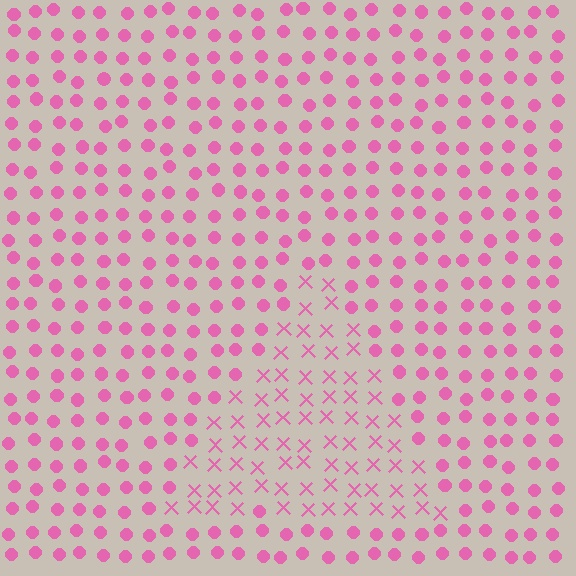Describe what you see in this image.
The image is filled with small pink elements arranged in a uniform grid. A triangle-shaped region contains X marks, while the surrounding area contains circles. The boundary is defined purely by the change in element shape.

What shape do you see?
I see a triangle.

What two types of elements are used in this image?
The image uses X marks inside the triangle region and circles outside it.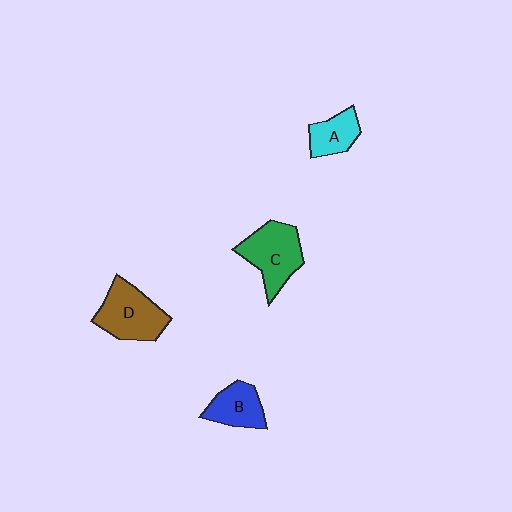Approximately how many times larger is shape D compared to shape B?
Approximately 1.5 times.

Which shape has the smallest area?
Shape A (cyan).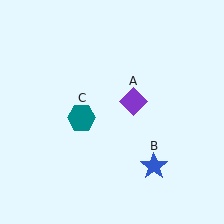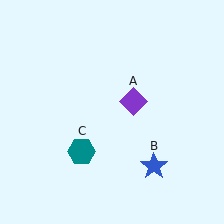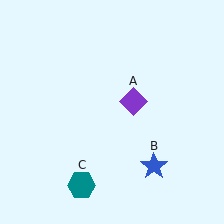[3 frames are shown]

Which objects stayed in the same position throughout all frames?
Purple diamond (object A) and blue star (object B) remained stationary.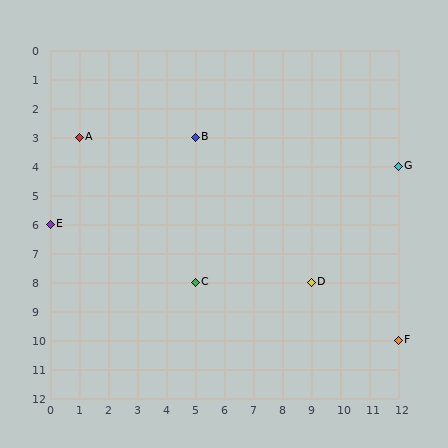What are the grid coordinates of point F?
Point F is at grid coordinates (12, 10).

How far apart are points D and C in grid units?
Points D and C are 4 columns apart.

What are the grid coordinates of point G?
Point G is at grid coordinates (12, 4).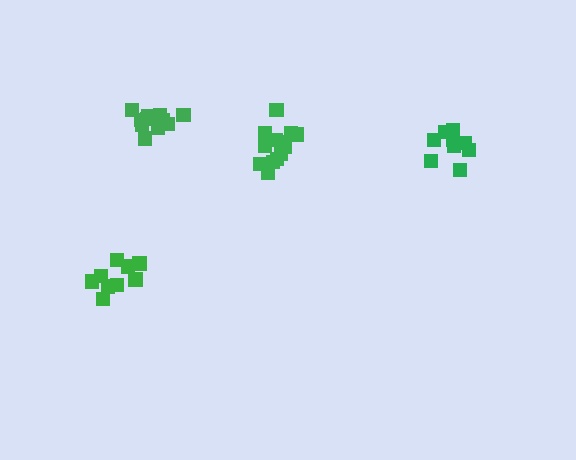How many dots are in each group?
Group 1: 9 dots, Group 2: 11 dots, Group 3: 9 dots, Group 4: 14 dots (43 total).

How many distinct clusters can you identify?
There are 4 distinct clusters.